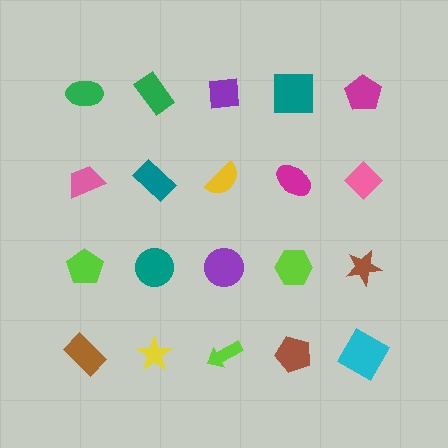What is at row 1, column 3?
A purple square.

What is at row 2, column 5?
A pink diamond.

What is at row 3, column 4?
A lime hexagon.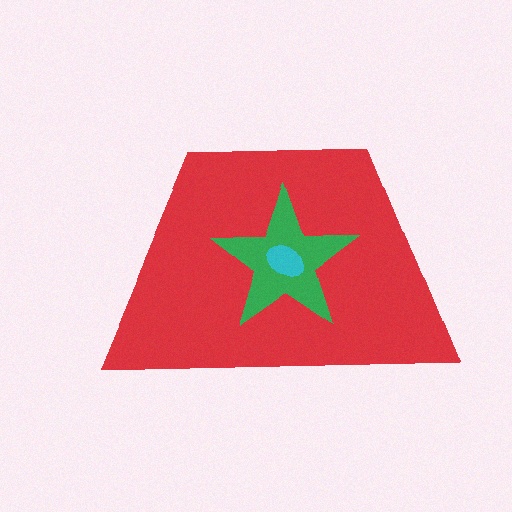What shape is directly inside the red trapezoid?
The green star.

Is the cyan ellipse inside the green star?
Yes.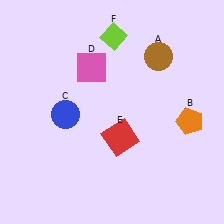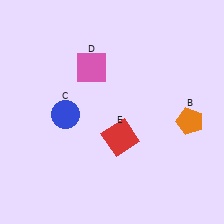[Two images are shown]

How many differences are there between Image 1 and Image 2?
There are 2 differences between the two images.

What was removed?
The brown circle (A), the lime diamond (F) were removed in Image 2.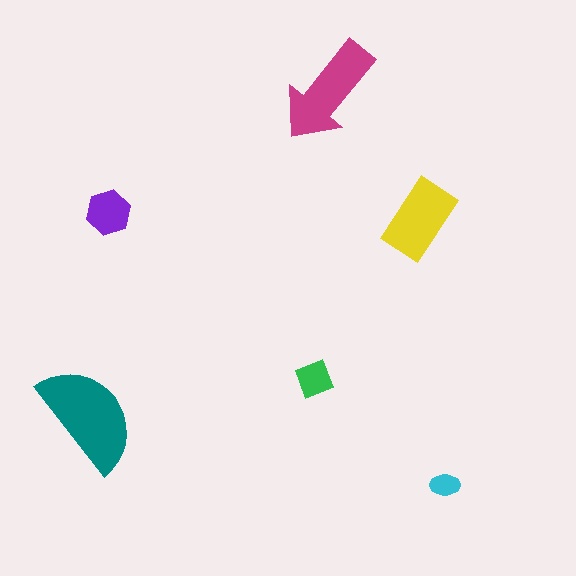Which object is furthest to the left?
The teal semicircle is leftmost.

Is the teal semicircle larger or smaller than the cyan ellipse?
Larger.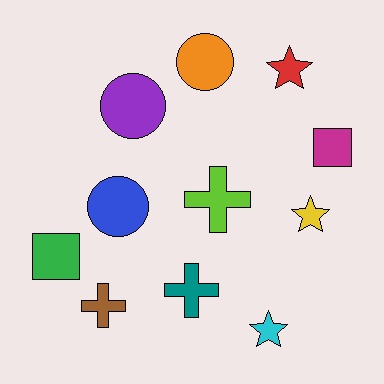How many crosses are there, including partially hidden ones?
There are 3 crosses.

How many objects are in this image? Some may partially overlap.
There are 11 objects.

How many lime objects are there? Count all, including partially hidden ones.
There is 1 lime object.